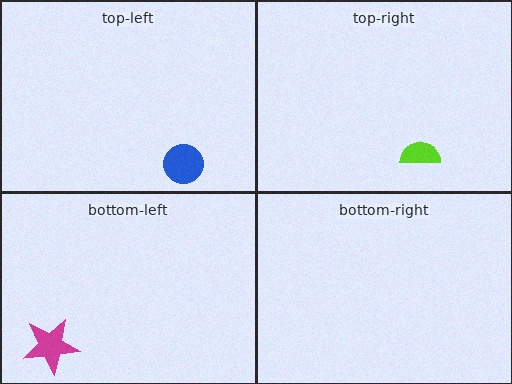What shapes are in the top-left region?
The blue circle.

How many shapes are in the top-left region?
1.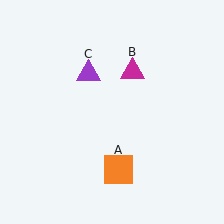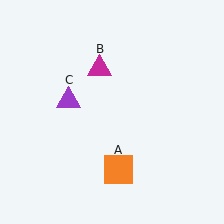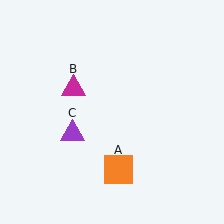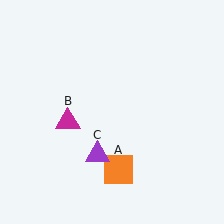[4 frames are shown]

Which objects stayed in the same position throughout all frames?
Orange square (object A) remained stationary.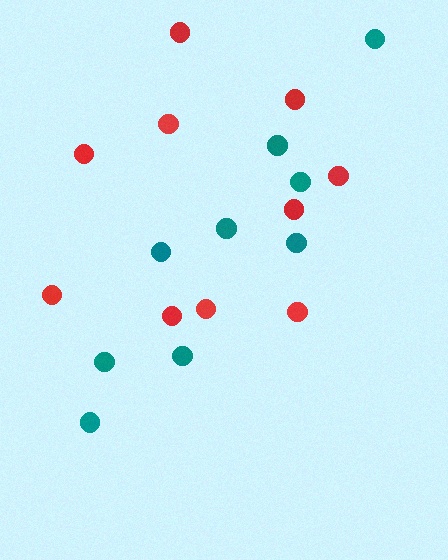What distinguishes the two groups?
There are 2 groups: one group of red circles (10) and one group of teal circles (9).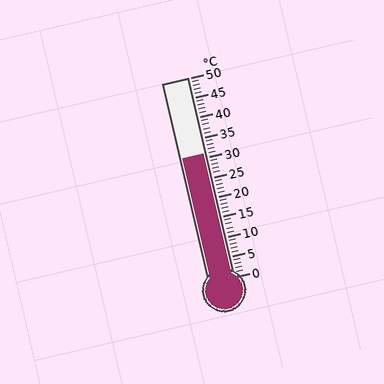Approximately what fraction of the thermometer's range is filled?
The thermometer is filled to approximately 60% of its range.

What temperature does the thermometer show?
The thermometer shows approximately 31°C.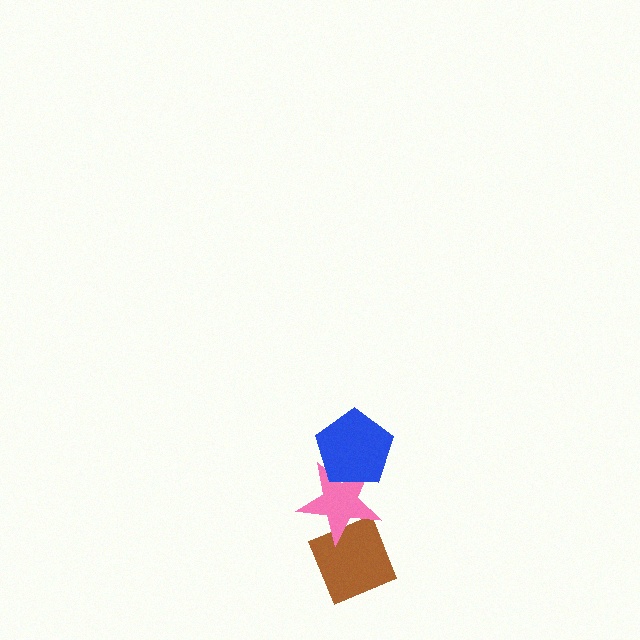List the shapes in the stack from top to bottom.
From top to bottom: the blue pentagon, the pink star, the brown diamond.